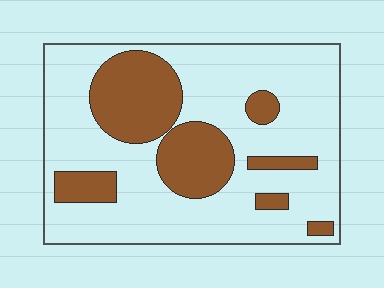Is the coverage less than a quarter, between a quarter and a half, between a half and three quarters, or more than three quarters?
Between a quarter and a half.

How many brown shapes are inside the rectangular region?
7.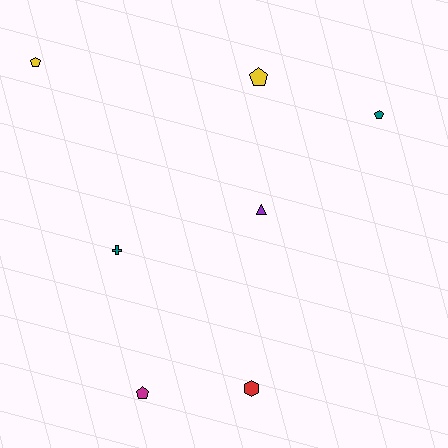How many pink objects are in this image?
There are no pink objects.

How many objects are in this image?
There are 7 objects.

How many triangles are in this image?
There is 1 triangle.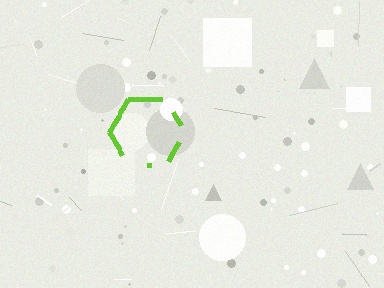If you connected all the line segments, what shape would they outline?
They would outline a hexagon.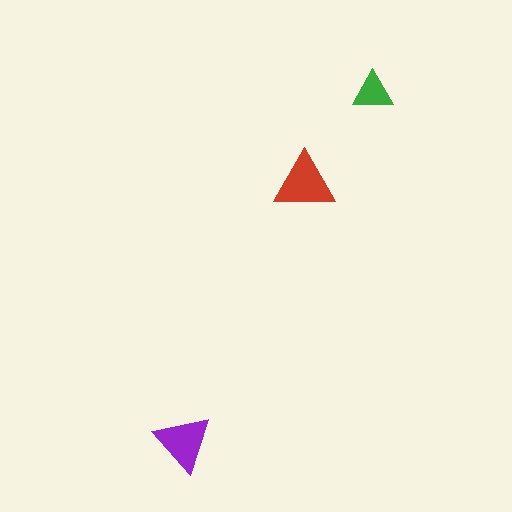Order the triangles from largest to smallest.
the red one, the purple one, the green one.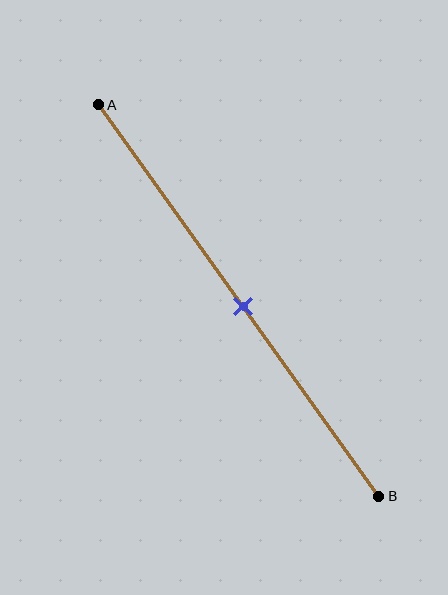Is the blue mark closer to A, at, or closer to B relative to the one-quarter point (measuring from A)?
The blue mark is closer to point B than the one-quarter point of segment AB.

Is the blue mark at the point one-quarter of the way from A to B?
No, the mark is at about 50% from A, not at the 25% one-quarter point.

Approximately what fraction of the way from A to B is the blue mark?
The blue mark is approximately 50% of the way from A to B.